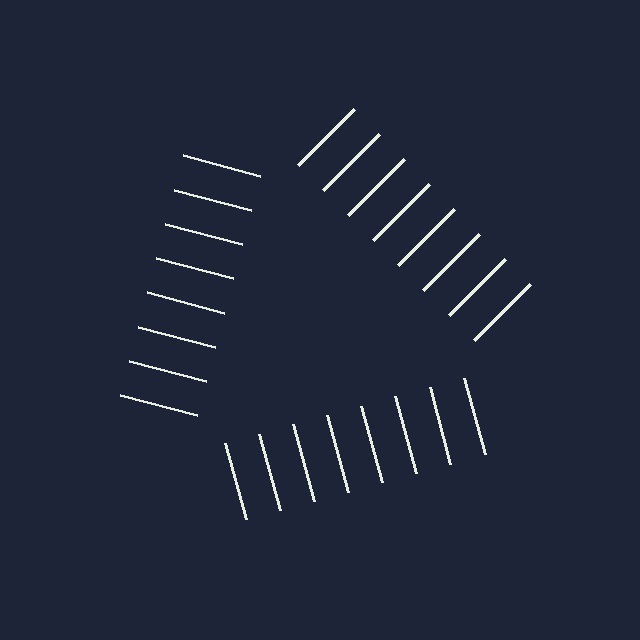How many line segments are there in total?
24 — 8 along each of the 3 edges.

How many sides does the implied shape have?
3 sides — the line-ends trace a triangle.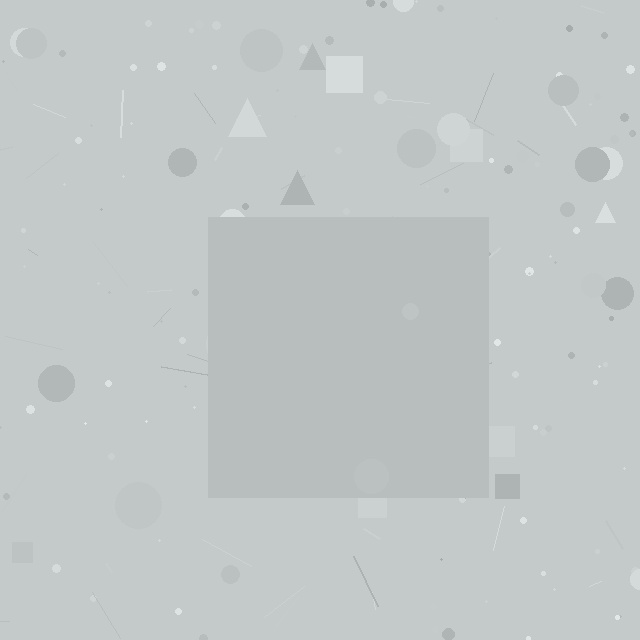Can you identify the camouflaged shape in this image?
The camouflaged shape is a square.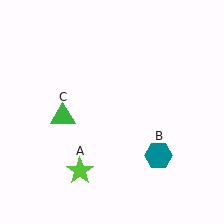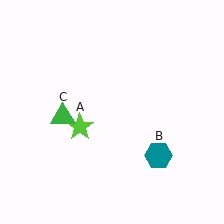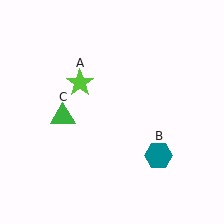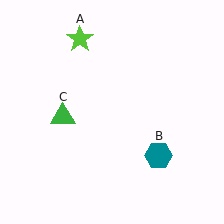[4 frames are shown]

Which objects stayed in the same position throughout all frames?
Teal hexagon (object B) and green triangle (object C) remained stationary.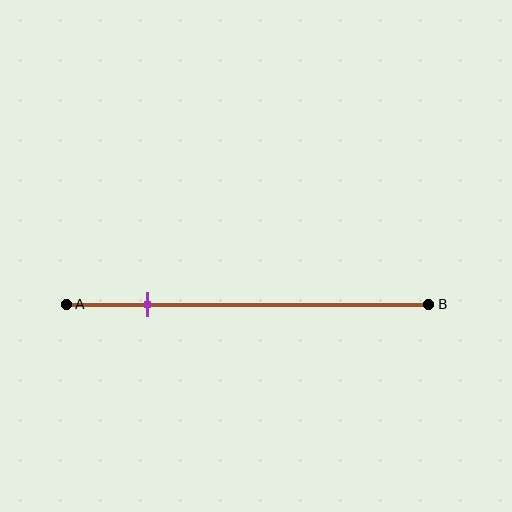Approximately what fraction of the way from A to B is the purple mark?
The purple mark is approximately 20% of the way from A to B.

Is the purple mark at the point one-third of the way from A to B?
No, the mark is at about 20% from A, not at the 33% one-third point.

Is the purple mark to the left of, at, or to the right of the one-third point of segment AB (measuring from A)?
The purple mark is to the left of the one-third point of segment AB.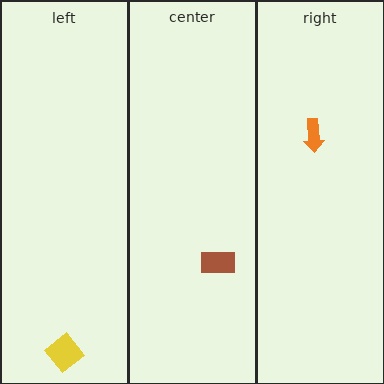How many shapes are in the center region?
1.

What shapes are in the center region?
The brown rectangle.